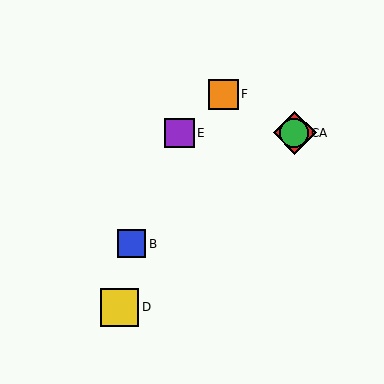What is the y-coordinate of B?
Object B is at y≈244.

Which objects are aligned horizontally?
Objects A, C, E are aligned horizontally.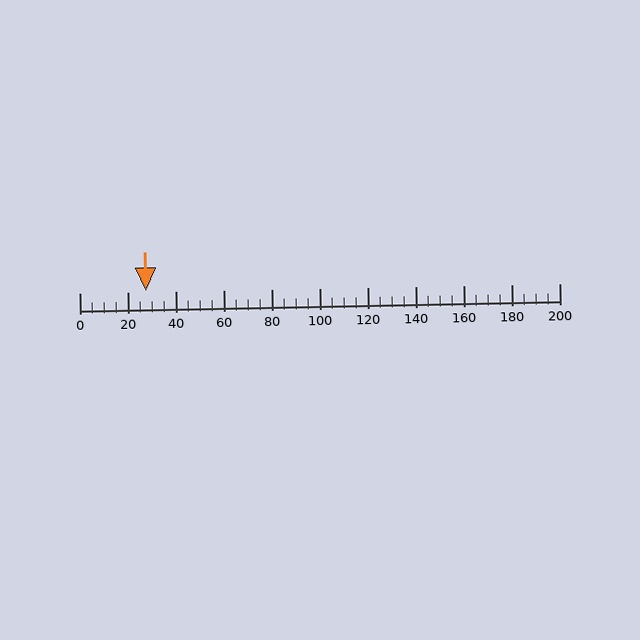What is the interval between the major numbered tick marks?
The major tick marks are spaced 20 units apart.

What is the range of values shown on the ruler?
The ruler shows values from 0 to 200.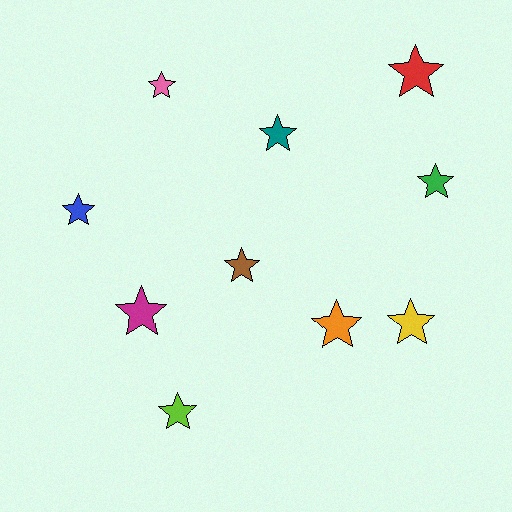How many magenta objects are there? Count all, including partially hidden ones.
There is 1 magenta object.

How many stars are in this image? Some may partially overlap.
There are 10 stars.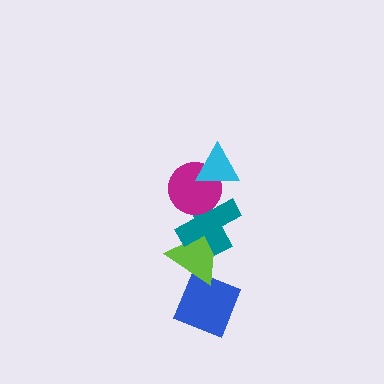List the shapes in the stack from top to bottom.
From top to bottom: the cyan triangle, the magenta circle, the teal cross, the lime triangle, the blue diamond.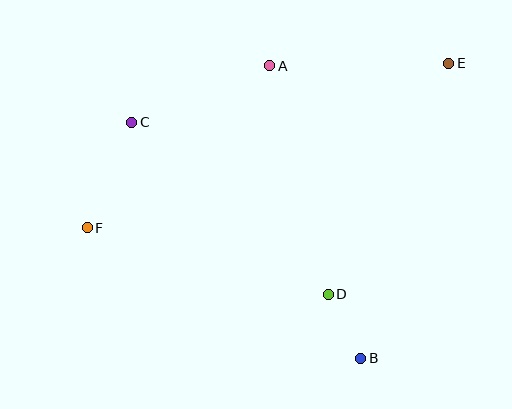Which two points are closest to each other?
Points B and D are closest to each other.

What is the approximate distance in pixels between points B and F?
The distance between B and F is approximately 303 pixels.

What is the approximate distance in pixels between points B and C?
The distance between B and C is approximately 329 pixels.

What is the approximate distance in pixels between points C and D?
The distance between C and D is approximately 261 pixels.